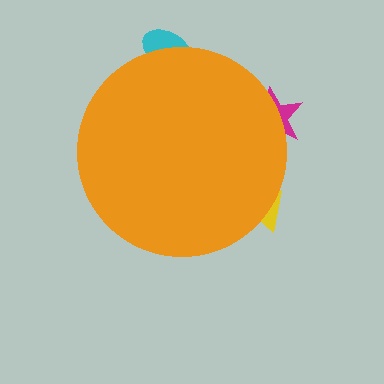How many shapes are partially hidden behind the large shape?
3 shapes are partially hidden.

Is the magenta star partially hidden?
Yes, the magenta star is partially hidden behind the orange circle.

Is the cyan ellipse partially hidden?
Yes, the cyan ellipse is partially hidden behind the orange circle.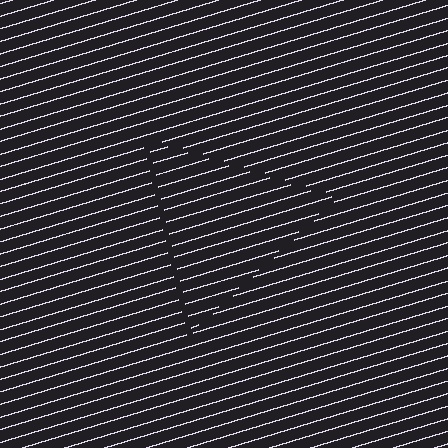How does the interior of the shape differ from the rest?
The interior of the shape contains the same grating, shifted by half a period — the contour is defined by the phase discontinuity where line-ends from the inner and outer gratings abut.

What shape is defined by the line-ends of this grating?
An illusory triangle. The interior of the shape contains the same grating, shifted by half a period — the contour is defined by the phase discontinuity where line-ends from the inner and outer gratings abut.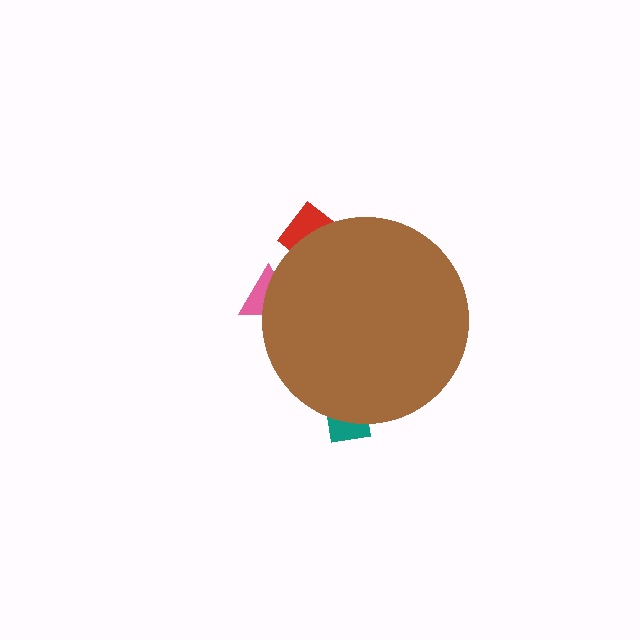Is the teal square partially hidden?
Yes, the teal square is partially hidden behind the brown circle.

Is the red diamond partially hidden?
Yes, the red diamond is partially hidden behind the brown circle.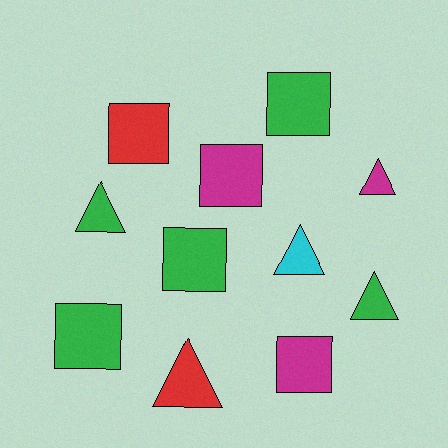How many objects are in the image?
There are 11 objects.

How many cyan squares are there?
There are no cyan squares.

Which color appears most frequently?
Green, with 5 objects.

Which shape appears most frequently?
Square, with 6 objects.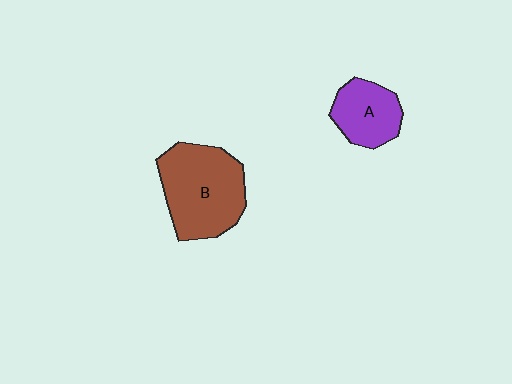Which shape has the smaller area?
Shape A (purple).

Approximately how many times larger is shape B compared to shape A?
Approximately 1.8 times.